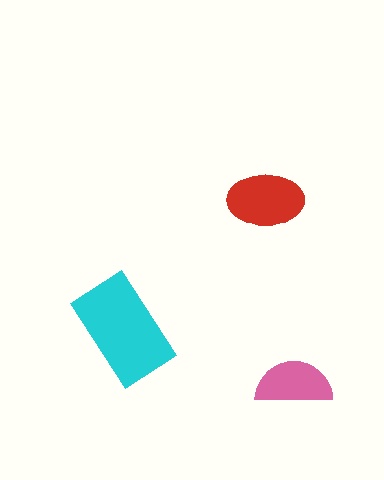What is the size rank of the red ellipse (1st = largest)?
2nd.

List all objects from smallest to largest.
The pink semicircle, the red ellipse, the cyan rectangle.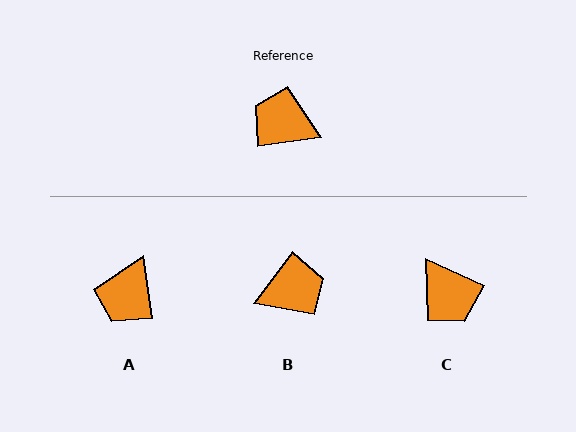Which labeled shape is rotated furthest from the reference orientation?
C, about 148 degrees away.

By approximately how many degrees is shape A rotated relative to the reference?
Approximately 91 degrees counter-clockwise.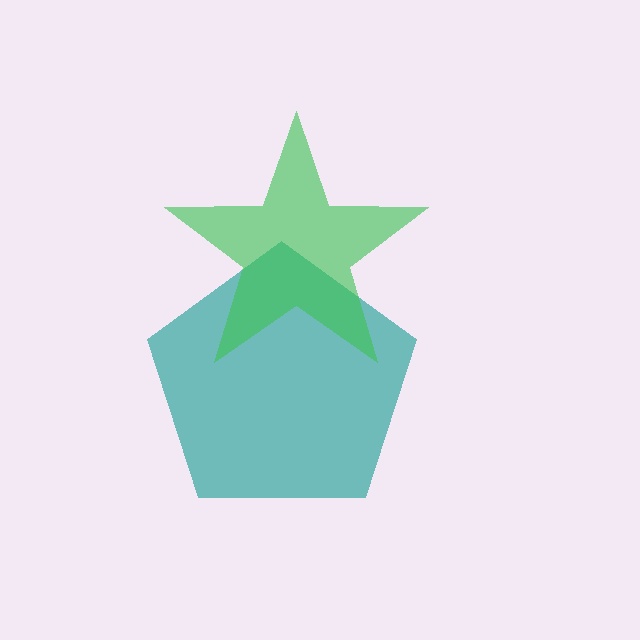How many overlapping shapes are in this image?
There are 2 overlapping shapes in the image.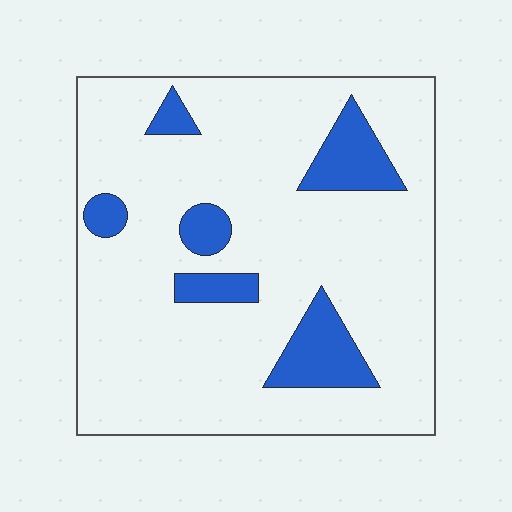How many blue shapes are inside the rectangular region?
6.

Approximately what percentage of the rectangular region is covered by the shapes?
Approximately 15%.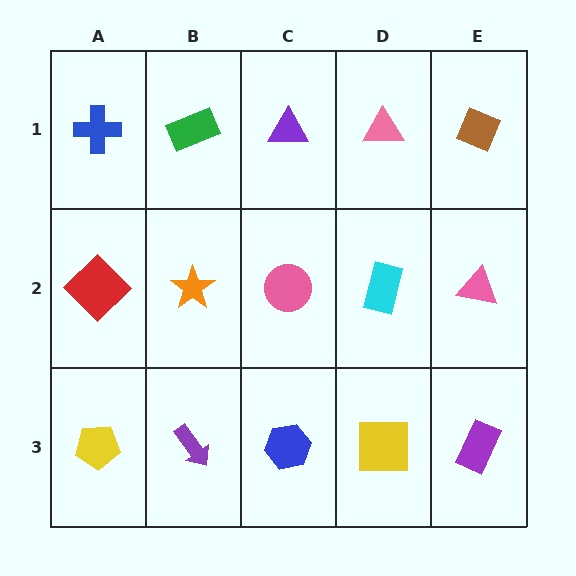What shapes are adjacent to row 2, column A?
A blue cross (row 1, column A), a yellow pentagon (row 3, column A), an orange star (row 2, column B).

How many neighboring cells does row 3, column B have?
3.